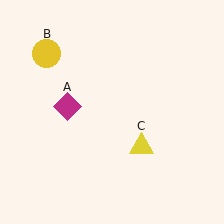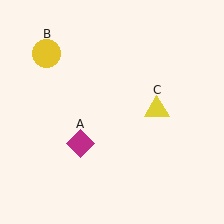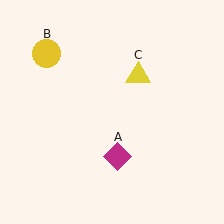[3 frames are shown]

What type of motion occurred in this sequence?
The magenta diamond (object A), yellow triangle (object C) rotated counterclockwise around the center of the scene.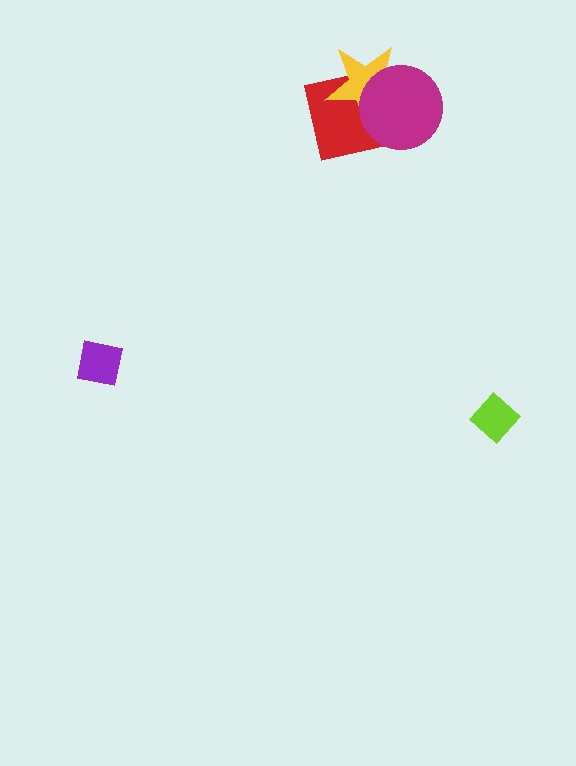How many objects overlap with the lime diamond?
0 objects overlap with the lime diamond.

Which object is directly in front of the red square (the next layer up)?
The yellow star is directly in front of the red square.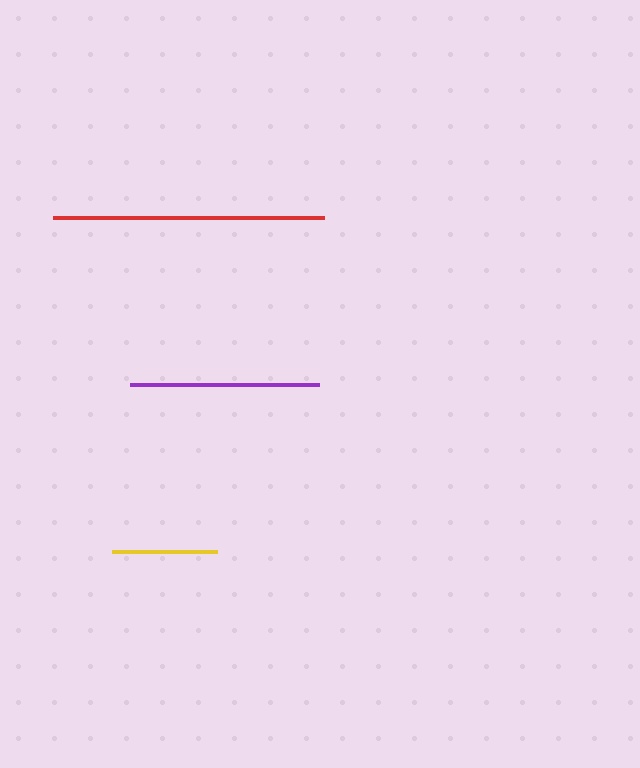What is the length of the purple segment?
The purple segment is approximately 189 pixels long.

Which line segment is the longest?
The red line is the longest at approximately 271 pixels.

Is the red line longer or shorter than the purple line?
The red line is longer than the purple line.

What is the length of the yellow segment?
The yellow segment is approximately 106 pixels long.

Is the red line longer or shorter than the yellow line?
The red line is longer than the yellow line.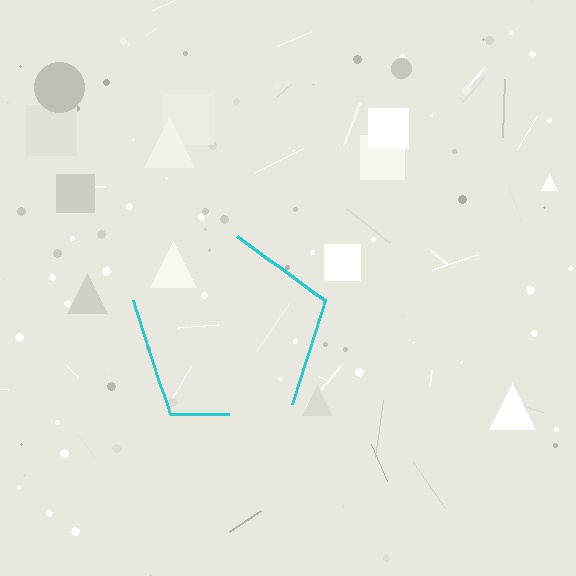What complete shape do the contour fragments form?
The contour fragments form a pentagon.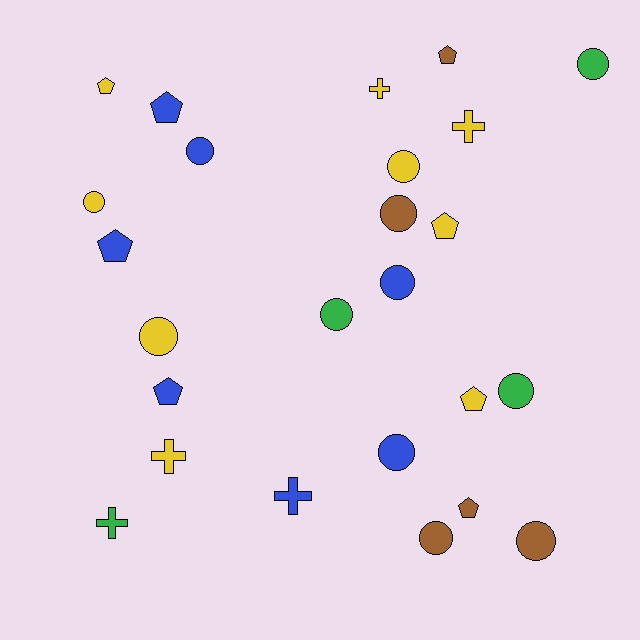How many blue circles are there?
There are 3 blue circles.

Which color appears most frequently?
Yellow, with 9 objects.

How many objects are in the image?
There are 25 objects.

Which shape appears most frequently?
Circle, with 12 objects.